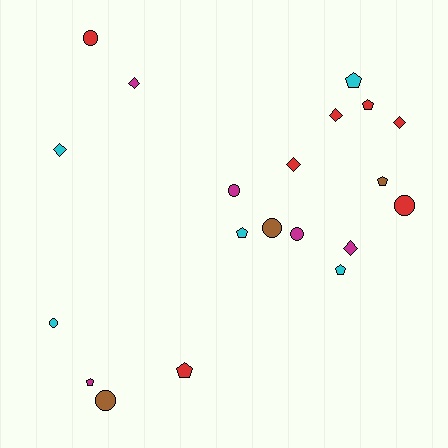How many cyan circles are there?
There is 1 cyan circle.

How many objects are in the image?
There are 20 objects.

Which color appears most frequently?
Red, with 7 objects.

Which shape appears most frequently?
Pentagon, with 7 objects.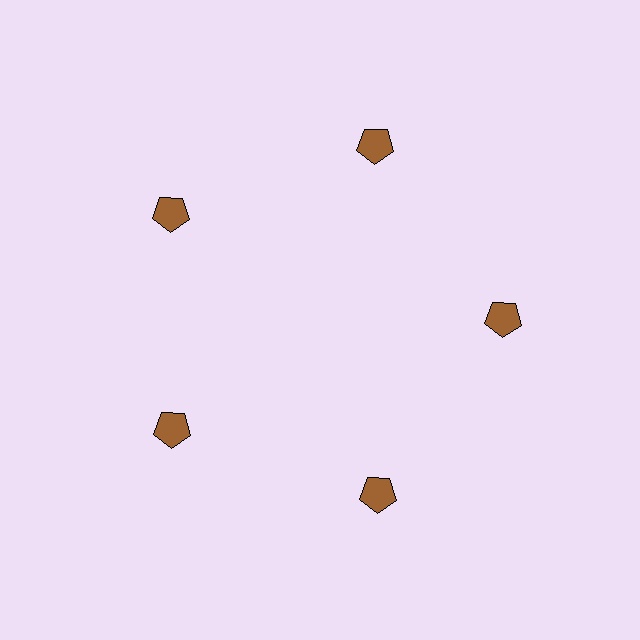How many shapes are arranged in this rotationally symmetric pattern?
There are 5 shapes, arranged in 5 groups of 1.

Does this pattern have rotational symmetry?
Yes, this pattern has 5-fold rotational symmetry. It looks the same after rotating 72 degrees around the center.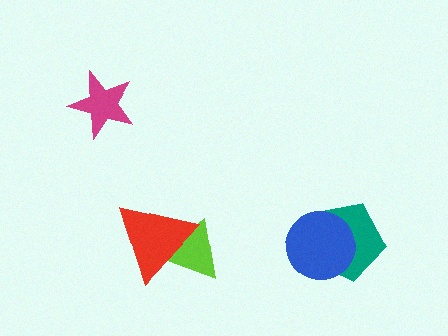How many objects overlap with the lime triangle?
1 object overlaps with the lime triangle.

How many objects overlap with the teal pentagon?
1 object overlaps with the teal pentagon.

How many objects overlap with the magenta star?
0 objects overlap with the magenta star.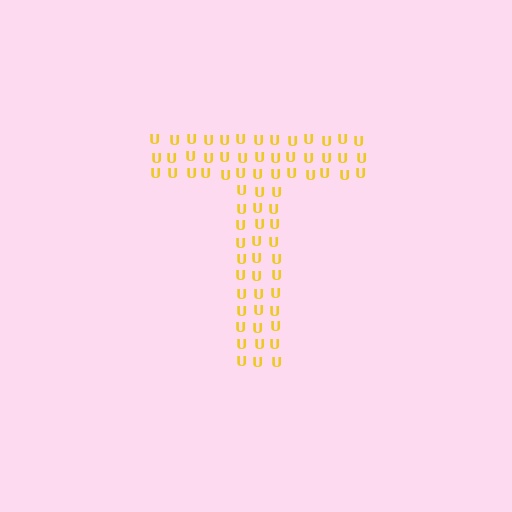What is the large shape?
The large shape is the letter T.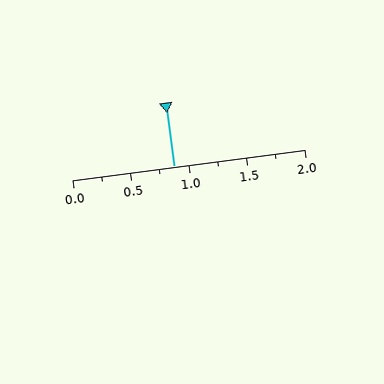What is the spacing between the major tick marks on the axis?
The major ticks are spaced 0.5 apart.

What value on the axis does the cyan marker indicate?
The marker indicates approximately 0.88.